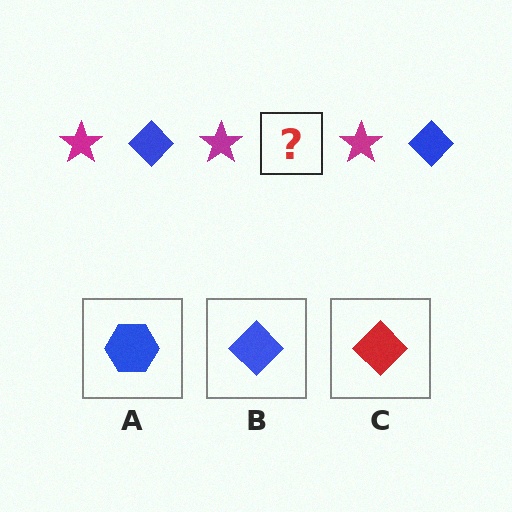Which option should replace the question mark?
Option B.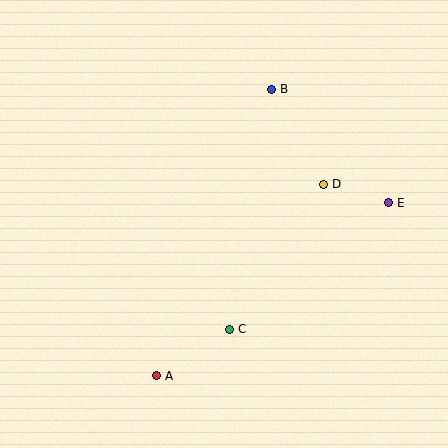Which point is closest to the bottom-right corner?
Point C is closest to the bottom-right corner.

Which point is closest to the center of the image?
Point C at (230, 329) is closest to the center.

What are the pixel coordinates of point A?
Point A is at (157, 376).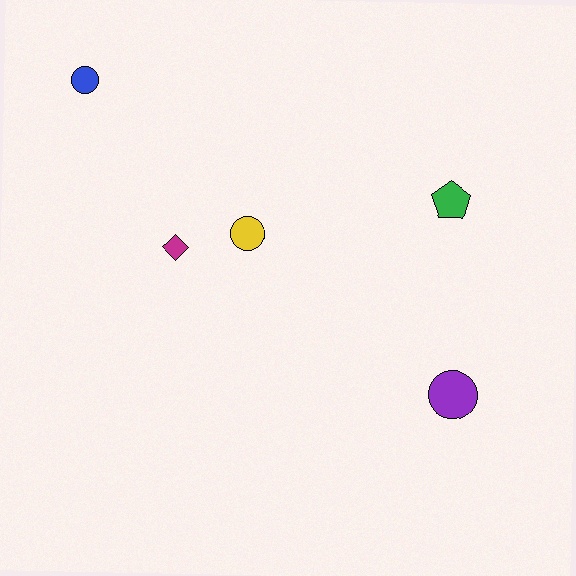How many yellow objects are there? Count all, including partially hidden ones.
There is 1 yellow object.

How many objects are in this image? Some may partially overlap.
There are 5 objects.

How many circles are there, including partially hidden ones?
There are 3 circles.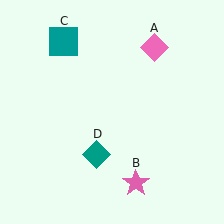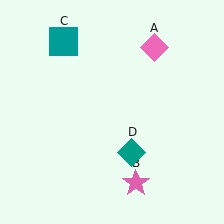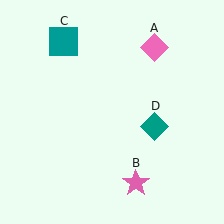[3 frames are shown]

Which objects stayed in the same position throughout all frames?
Pink diamond (object A) and pink star (object B) and teal square (object C) remained stationary.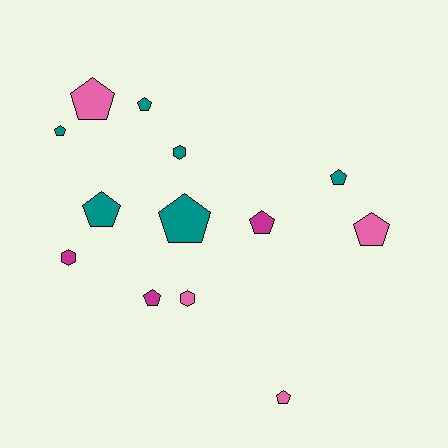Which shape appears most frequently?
Pentagon, with 10 objects.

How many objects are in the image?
There are 13 objects.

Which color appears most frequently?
Teal, with 6 objects.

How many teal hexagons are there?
There is 1 teal hexagon.